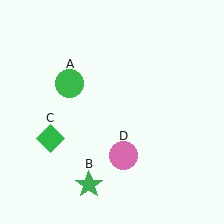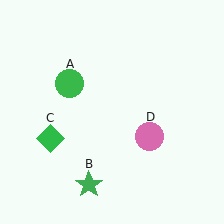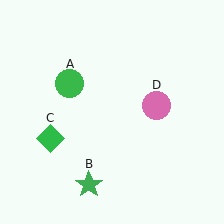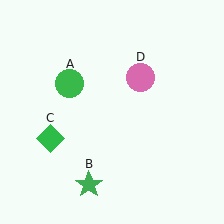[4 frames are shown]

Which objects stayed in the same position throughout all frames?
Green circle (object A) and green star (object B) and green diamond (object C) remained stationary.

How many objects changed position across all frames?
1 object changed position: pink circle (object D).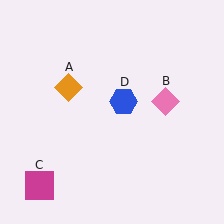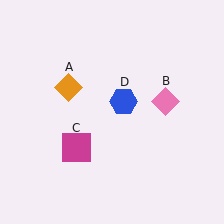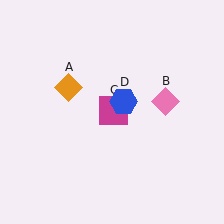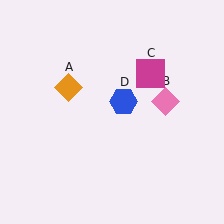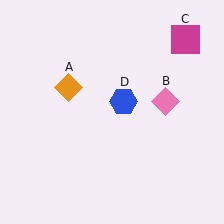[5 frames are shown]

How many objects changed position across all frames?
1 object changed position: magenta square (object C).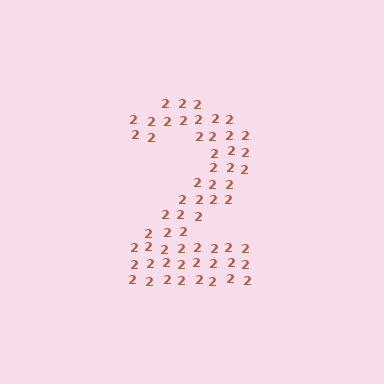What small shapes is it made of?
It is made of small digit 2's.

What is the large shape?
The large shape is the digit 2.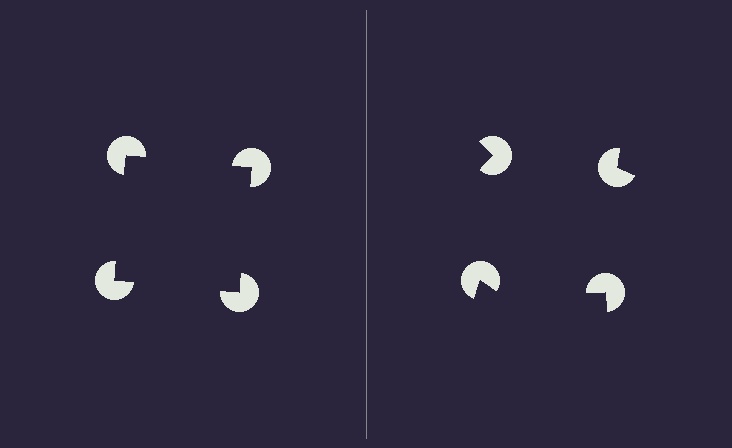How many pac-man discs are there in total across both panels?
8 — 4 on each side.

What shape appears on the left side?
An illusory square.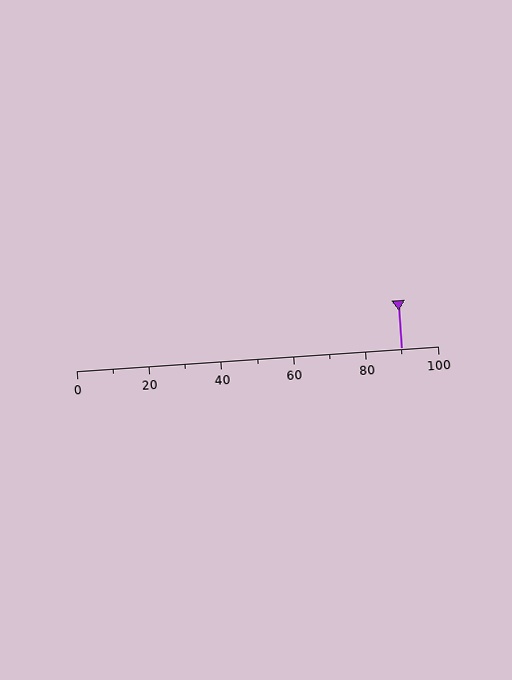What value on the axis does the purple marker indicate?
The marker indicates approximately 90.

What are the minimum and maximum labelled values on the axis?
The axis runs from 0 to 100.